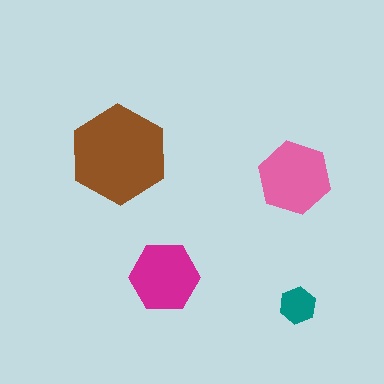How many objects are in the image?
There are 4 objects in the image.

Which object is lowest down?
The teal hexagon is bottommost.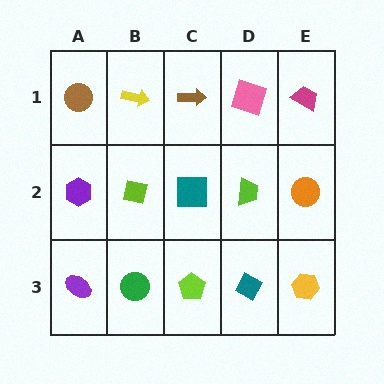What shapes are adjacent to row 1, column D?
A lime trapezoid (row 2, column D), a brown arrow (row 1, column C), a magenta trapezoid (row 1, column E).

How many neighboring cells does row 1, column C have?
3.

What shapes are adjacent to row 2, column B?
A yellow arrow (row 1, column B), a green circle (row 3, column B), a purple hexagon (row 2, column A), a teal square (row 2, column C).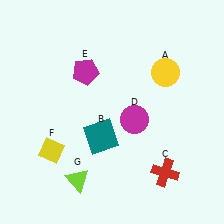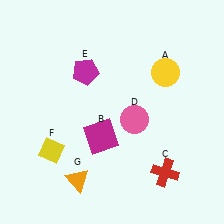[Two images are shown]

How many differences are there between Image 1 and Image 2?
There are 3 differences between the two images.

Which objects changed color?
B changed from teal to magenta. D changed from magenta to pink. G changed from lime to orange.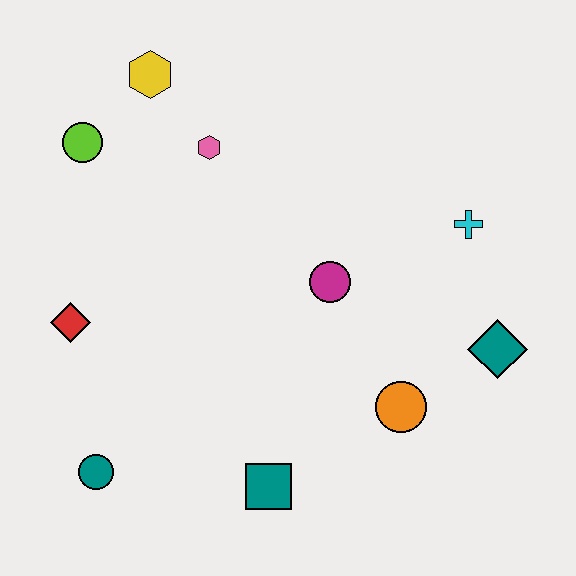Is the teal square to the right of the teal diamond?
No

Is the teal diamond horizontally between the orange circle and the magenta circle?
No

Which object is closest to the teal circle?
The red diamond is closest to the teal circle.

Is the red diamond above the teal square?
Yes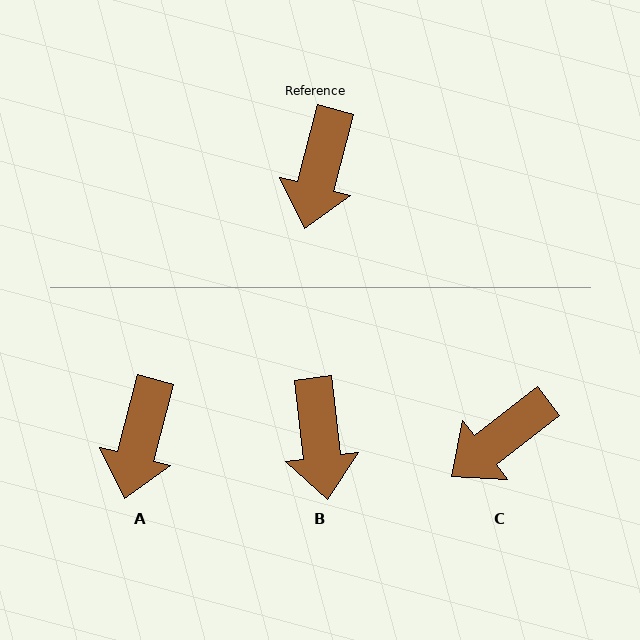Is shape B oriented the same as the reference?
No, it is off by about 21 degrees.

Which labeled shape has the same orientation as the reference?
A.